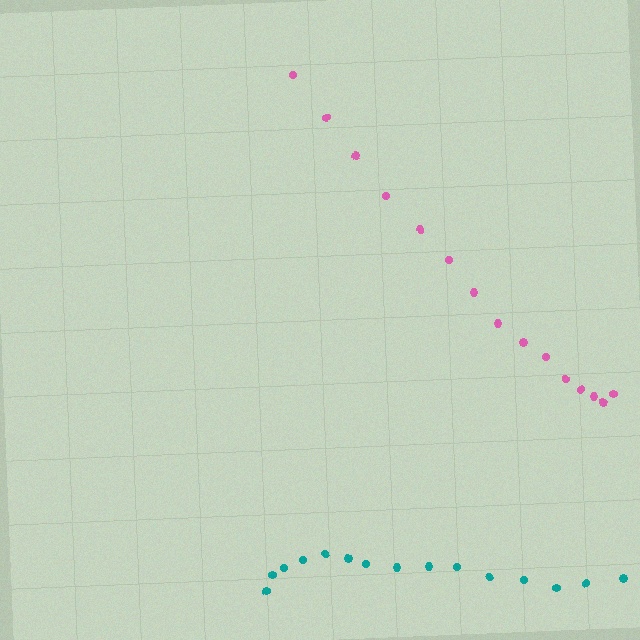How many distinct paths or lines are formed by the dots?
There are 2 distinct paths.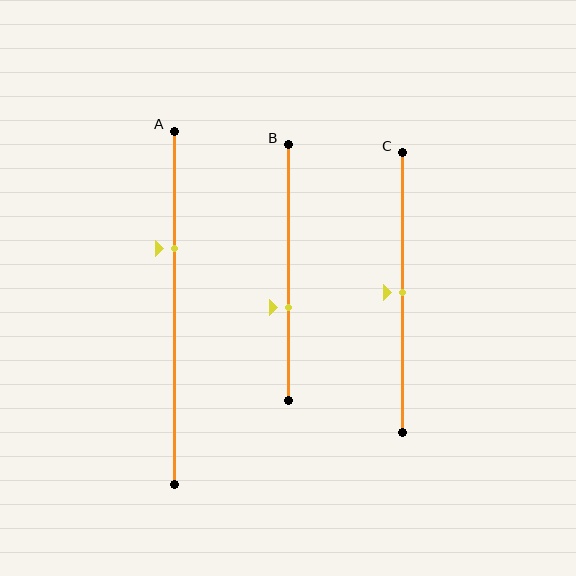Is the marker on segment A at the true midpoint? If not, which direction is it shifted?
No, the marker on segment A is shifted upward by about 17% of the segment length.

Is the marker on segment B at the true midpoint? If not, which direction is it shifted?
No, the marker on segment B is shifted downward by about 13% of the segment length.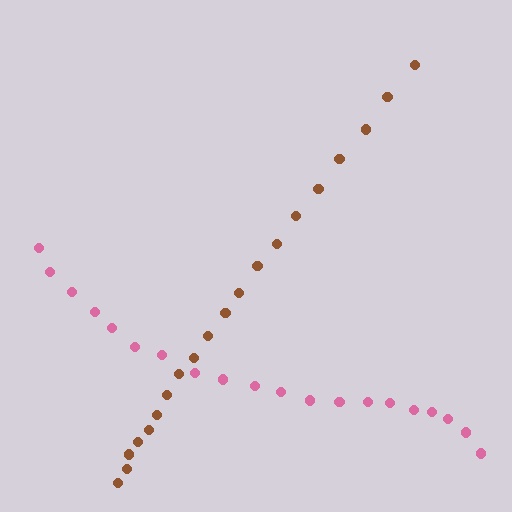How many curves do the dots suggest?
There are 2 distinct paths.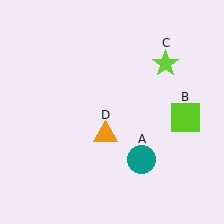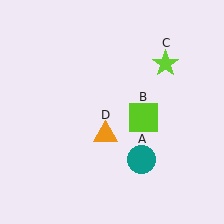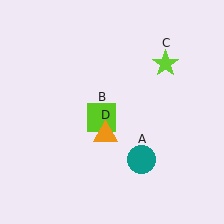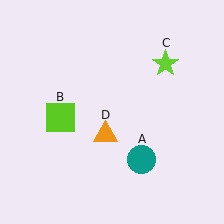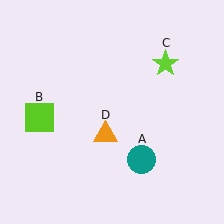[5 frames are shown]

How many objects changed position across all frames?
1 object changed position: lime square (object B).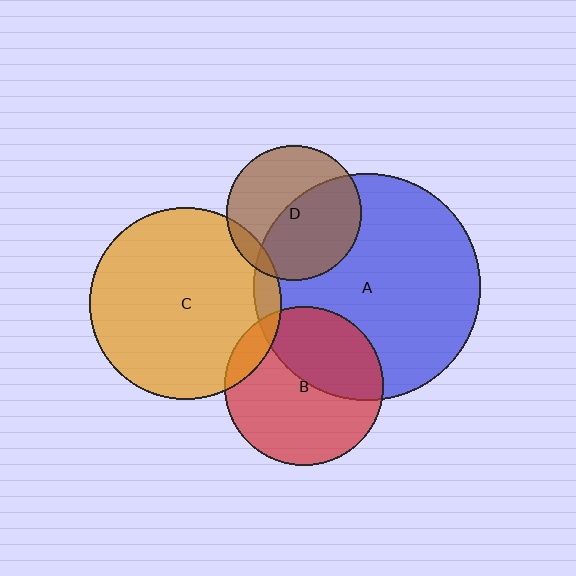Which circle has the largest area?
Circle A (blue).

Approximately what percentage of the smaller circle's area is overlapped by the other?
Approximately 10%.